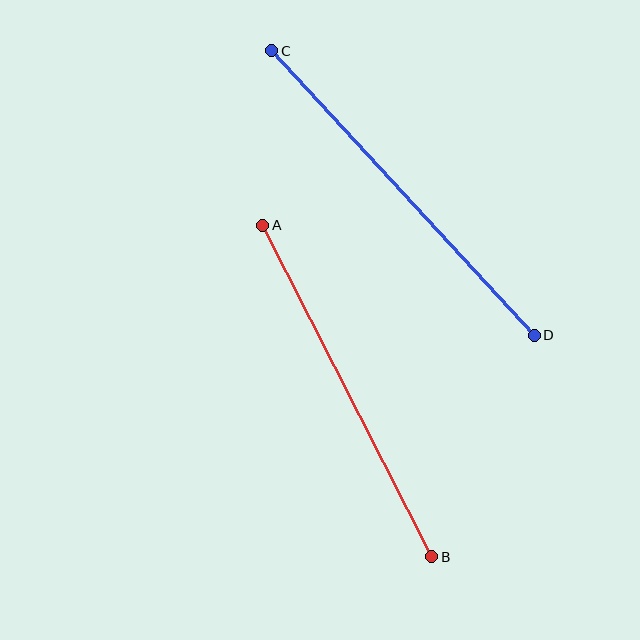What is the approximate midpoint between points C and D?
The midpoint is at approximately (403, 193) pixels.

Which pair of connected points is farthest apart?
Points C and D are farthest apart.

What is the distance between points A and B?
The distance is approximately 372 pixels.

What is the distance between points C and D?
The distance is approximately 387 pixels.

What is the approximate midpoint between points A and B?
The midpoint is at approximately (347, 391) pixels.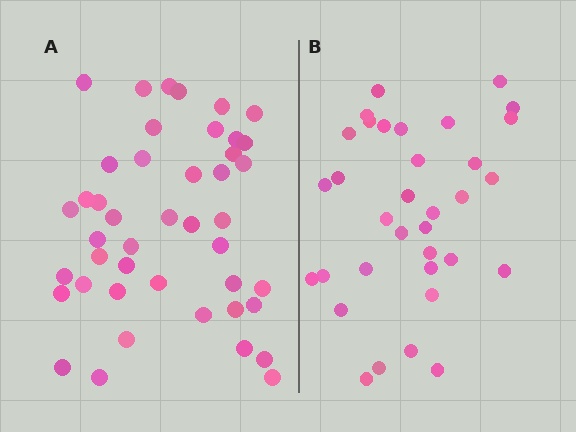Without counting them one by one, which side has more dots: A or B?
Region A (the left region) has more dots.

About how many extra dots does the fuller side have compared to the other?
Region A has roughly 10 or so more dots than region B.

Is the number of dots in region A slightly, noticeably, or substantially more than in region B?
Region A has noticeably more, but not dramatically so. The ratio is roughly 1.3 to 1.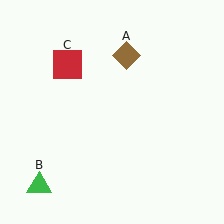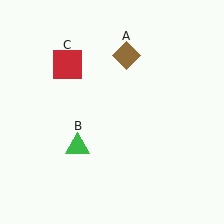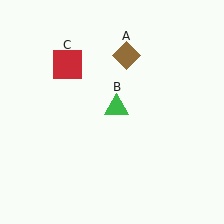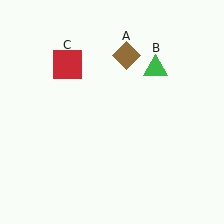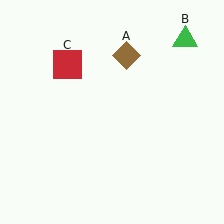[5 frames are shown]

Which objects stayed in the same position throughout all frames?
Brown diamond (object A) and red square (object C) remained stationary.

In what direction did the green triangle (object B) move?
The green triangle (object B) moved up and to the right.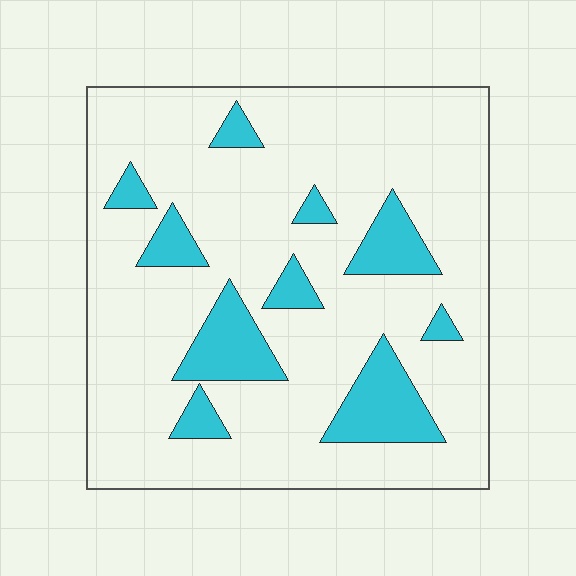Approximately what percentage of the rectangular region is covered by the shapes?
Approximately 15%.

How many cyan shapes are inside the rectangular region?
10.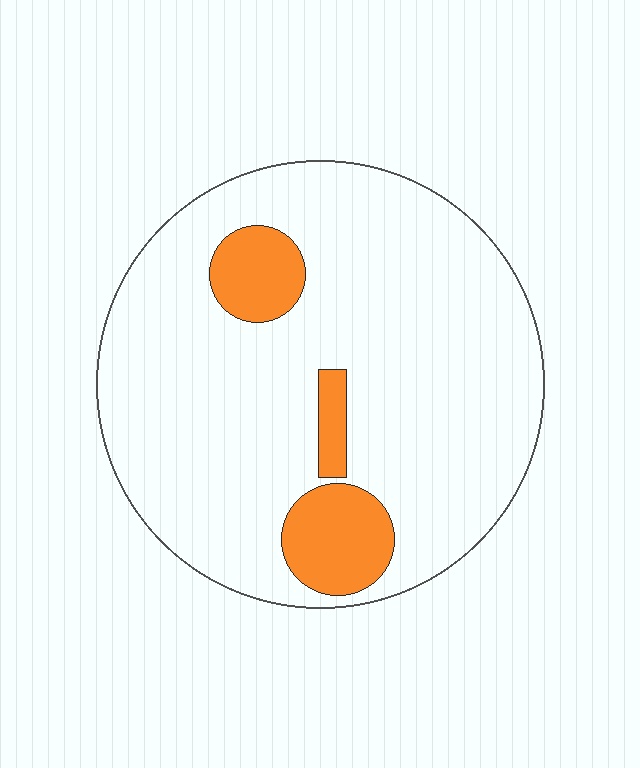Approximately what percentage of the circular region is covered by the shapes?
Approximately 15%.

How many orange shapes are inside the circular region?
3.